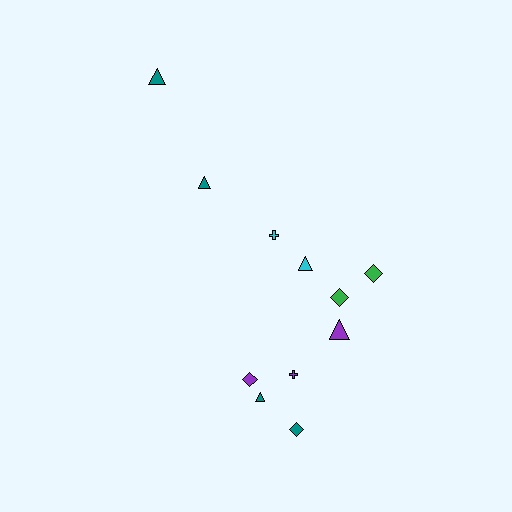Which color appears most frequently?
Teal, with 4 objects.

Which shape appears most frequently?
Triangle, with 5 objects.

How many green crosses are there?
There are no green crosses.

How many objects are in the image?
There are 11 objects.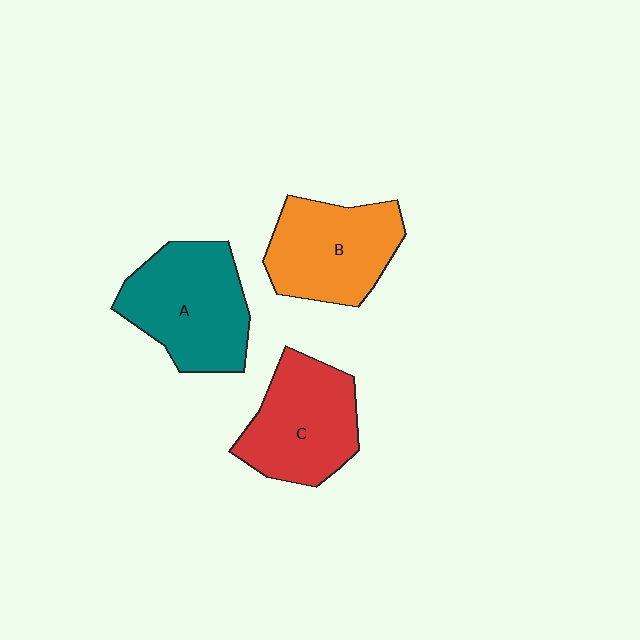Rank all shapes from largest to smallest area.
From largest to smallest: A (teal), B (orange), C (red).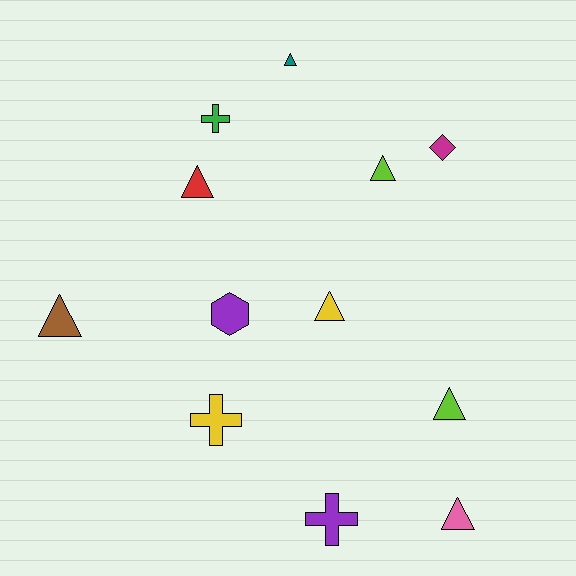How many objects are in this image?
There are 12 objects.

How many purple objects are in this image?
There are 2 purple objects.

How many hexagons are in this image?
There is 1 hexagon.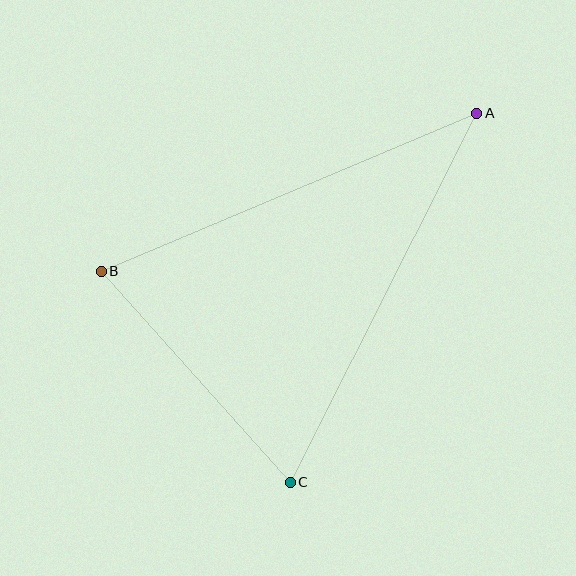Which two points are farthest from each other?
Points A and C are farthest from each other.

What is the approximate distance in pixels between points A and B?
The distance between A and B is approximately 408 pixels.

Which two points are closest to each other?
Points B and C are closest to each other.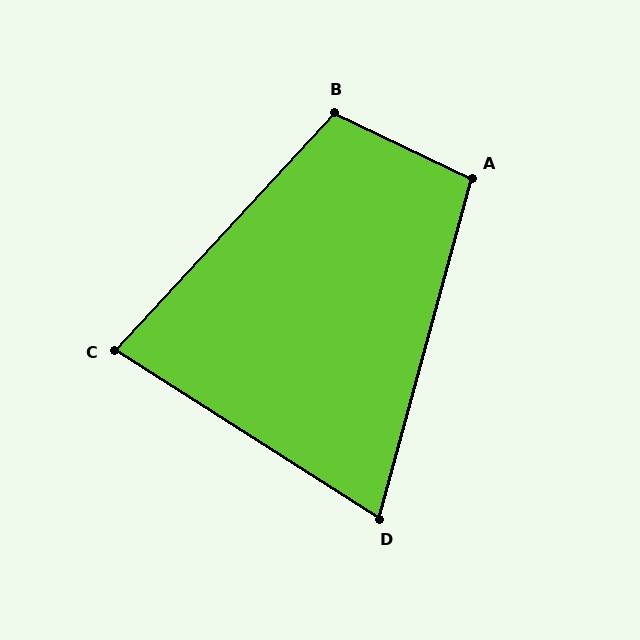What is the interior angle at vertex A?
Approximately 100 degrees (obtuse).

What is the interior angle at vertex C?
Approximately 80 degrees (acute).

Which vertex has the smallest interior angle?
D, at approximately 73 degrees.